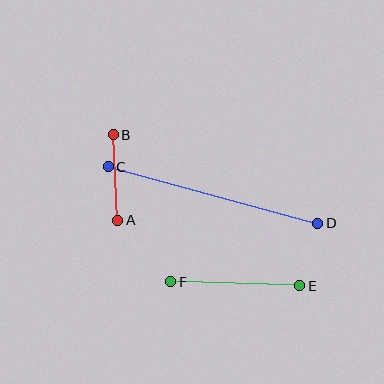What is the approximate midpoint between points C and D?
The midpoint is at approximately (213, 195) pixels.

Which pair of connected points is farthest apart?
Points C and D are farthest apart.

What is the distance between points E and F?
The distance is approximately 129 pixels.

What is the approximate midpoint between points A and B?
The midpoint is at approximately (116, 177) pixels.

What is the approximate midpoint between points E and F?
The midpoint is at approximately (235, 284) pixels.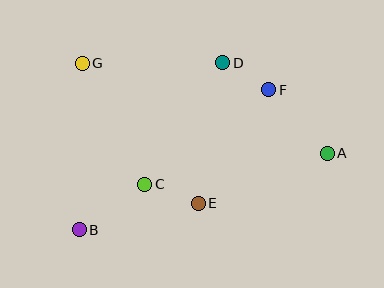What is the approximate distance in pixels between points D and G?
The distance between D and G is approximately 141 pixels.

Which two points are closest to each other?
Points D and F are closest to each other.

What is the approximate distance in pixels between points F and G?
The distance between F and G is approximately 188 pixels.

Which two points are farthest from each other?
Points A and G are farthest from each other.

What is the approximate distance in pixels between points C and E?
The distance between C and E is approximately 57 pixels.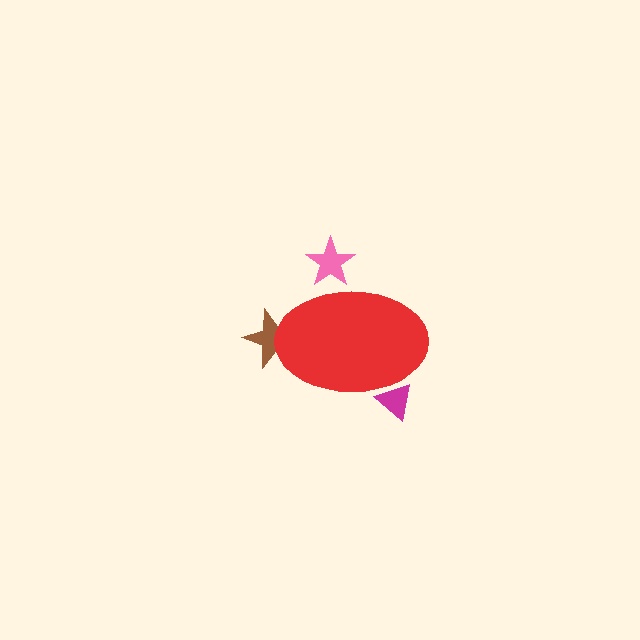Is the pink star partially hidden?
Yes, the pink star is partially hidden behind the red ellipse.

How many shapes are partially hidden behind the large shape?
3 shapes are partially hidden.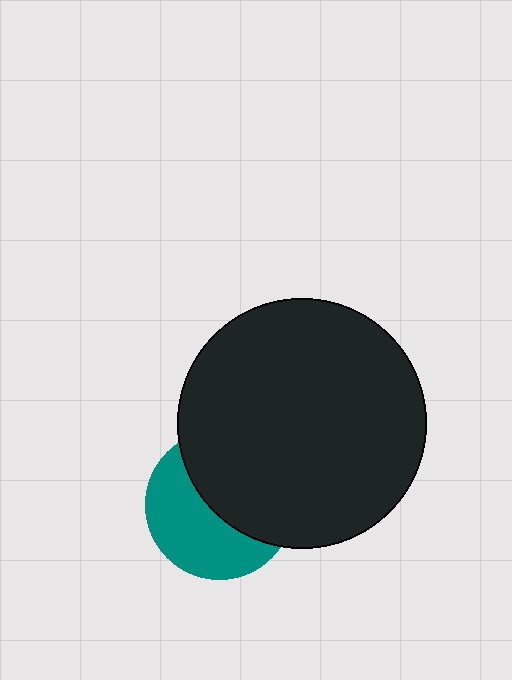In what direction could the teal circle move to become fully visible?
The teal circle could move toward the lower-left. That would shift it out from behind the black circle entirely.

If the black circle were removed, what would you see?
You would see the complete teal circle.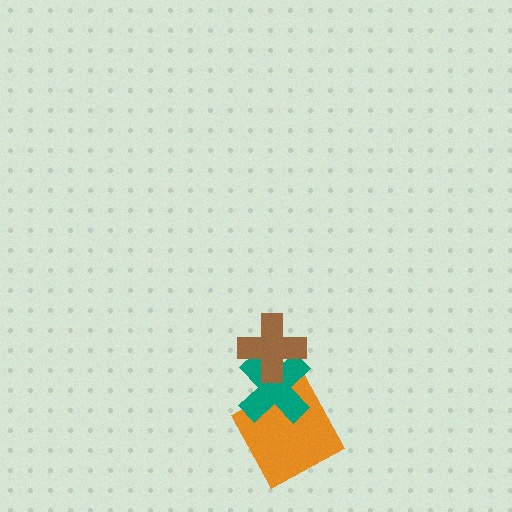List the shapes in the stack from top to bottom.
From top to bottom: the brown cross, the teal cross, the orange square.